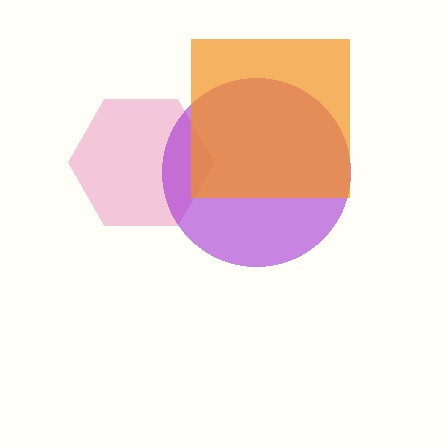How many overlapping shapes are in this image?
There are 3 overlapping shapes in the image.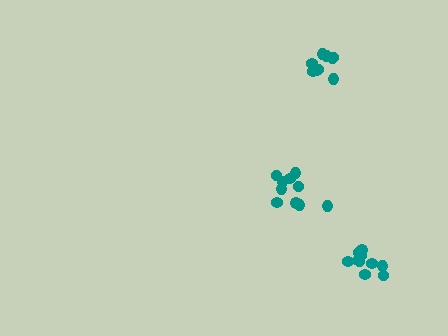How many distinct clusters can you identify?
There are 3 distinct clusters.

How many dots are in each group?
Group 1: 9 dots, Group 2: 10 dots, Group 3: 10 dots (29 total).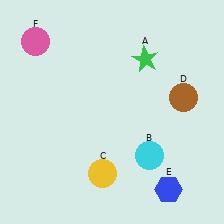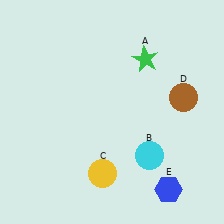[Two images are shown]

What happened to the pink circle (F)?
The pink circle (F) was removed in Image 2. It was in the top-left area of Image 1.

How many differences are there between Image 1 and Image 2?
There is 1 difference between the two images.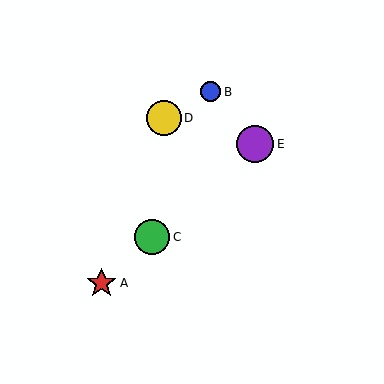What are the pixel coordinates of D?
Object D is at (164, 118).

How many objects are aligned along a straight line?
3 objects (A, C, E) are aligned along a straight line.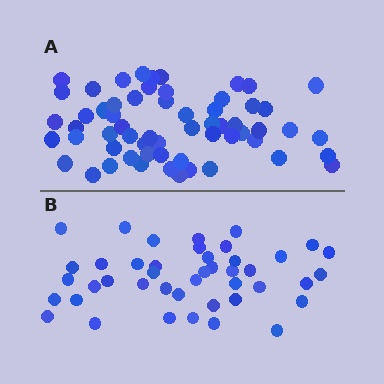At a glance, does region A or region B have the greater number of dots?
Region A (the top region) has more dots.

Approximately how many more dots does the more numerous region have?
Region A has approximately 15 more dots than region B.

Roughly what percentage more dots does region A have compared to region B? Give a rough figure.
About 40% more.